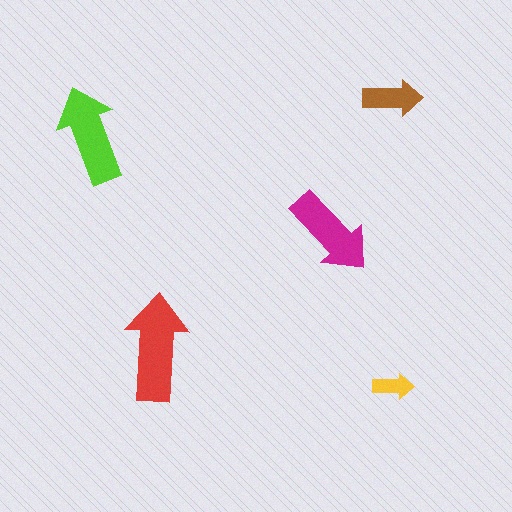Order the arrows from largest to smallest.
the red one, the lime one, the magenta one, the brown one, the yellow one.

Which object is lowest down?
The yellow arrow is bottommost.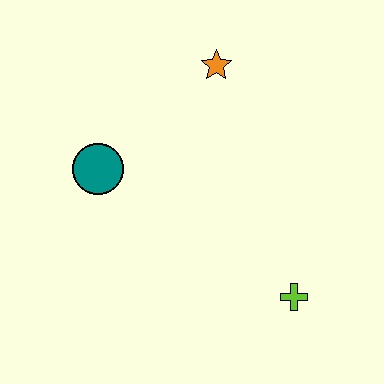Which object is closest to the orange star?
The teal circle is closest to the orange star.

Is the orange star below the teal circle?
No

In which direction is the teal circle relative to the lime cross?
The teal circle is to the left of the lime cross.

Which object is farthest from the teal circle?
The lime cross is farthest from the teal circle.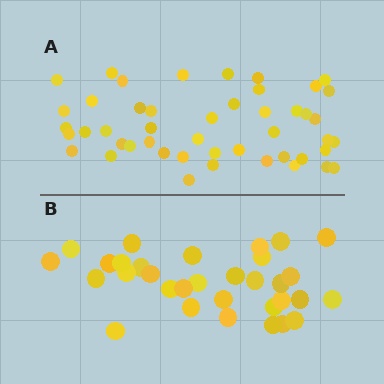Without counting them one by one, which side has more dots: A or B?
Region A (the top region) has more dots.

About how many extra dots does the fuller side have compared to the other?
Region A has approximately 15 more dots than region B.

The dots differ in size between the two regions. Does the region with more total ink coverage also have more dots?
No. Region B has more total ink coverage because its dots are larger, but region A actually contains more individual dots. Total area can be misleading — the number of items is what matters here.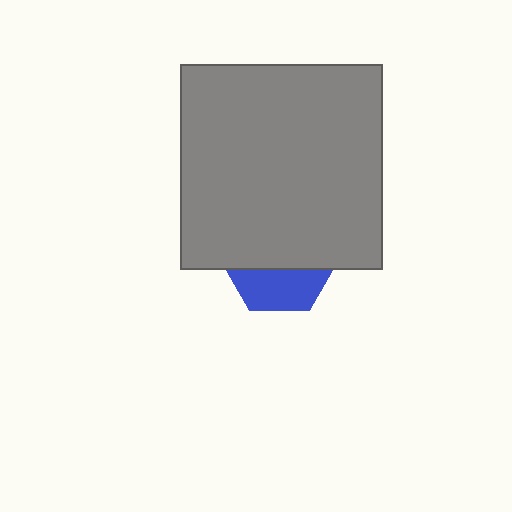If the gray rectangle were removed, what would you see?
You would see the complete blue hexagon.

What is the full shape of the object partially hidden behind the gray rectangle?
The partially hidden object is a blue hexagon.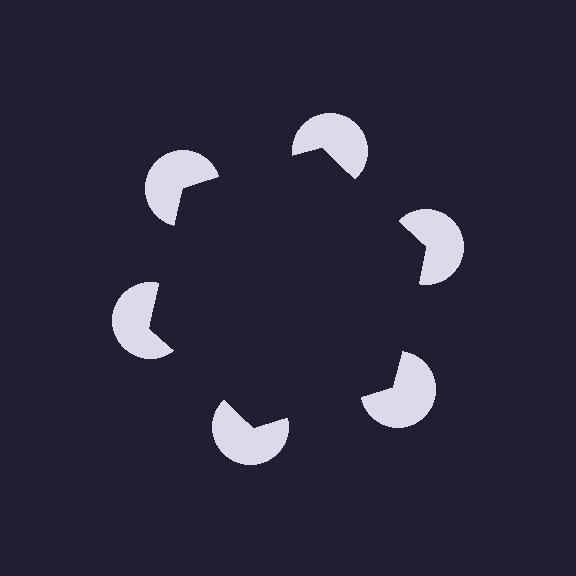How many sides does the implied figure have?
6 sides.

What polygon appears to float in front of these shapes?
An illusory hexagon — its edges are inferred from the aligned wedge cuts in the pac-man discs, not physically drawn.